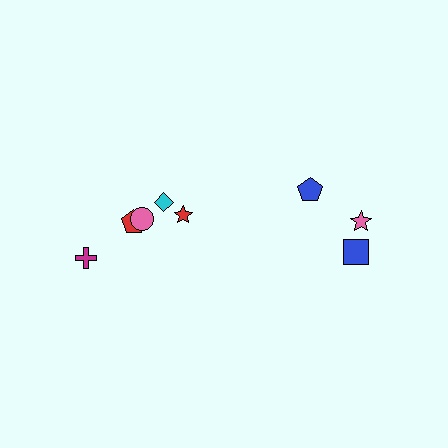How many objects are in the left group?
There are 5 objects.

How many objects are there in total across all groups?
There are 8 objects.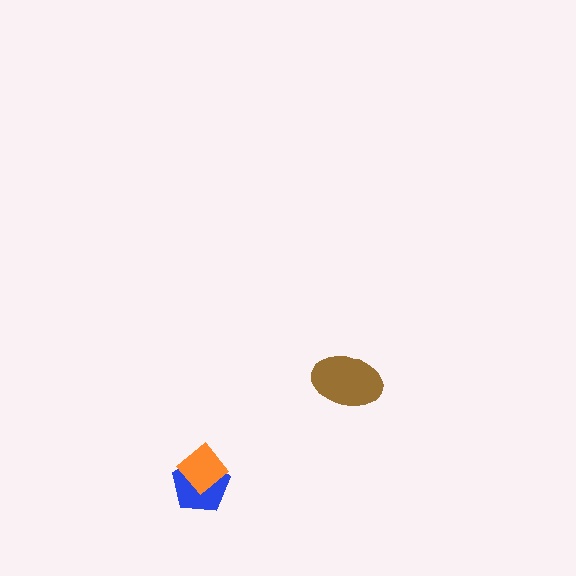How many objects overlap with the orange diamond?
1 object overlaps with the orange diamond.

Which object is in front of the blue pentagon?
The orange diamond is in front of the blue pentagon.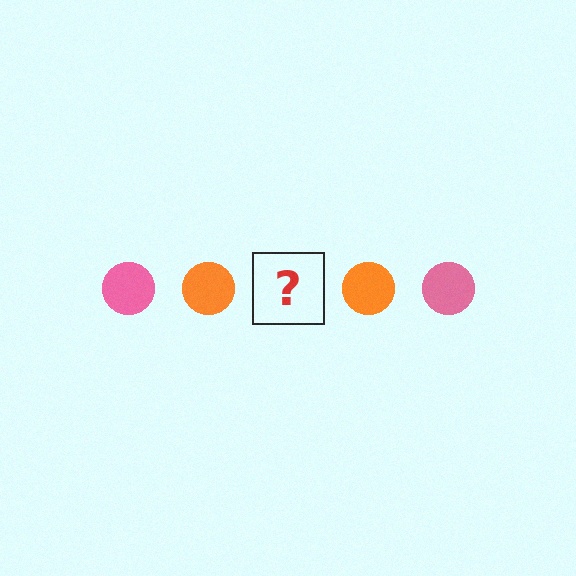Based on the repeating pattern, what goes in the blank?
The blank should be a pink circle.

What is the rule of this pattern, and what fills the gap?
The rule is that the pattern cycles through pink, orange circles. The gap should be filled with a pink circle.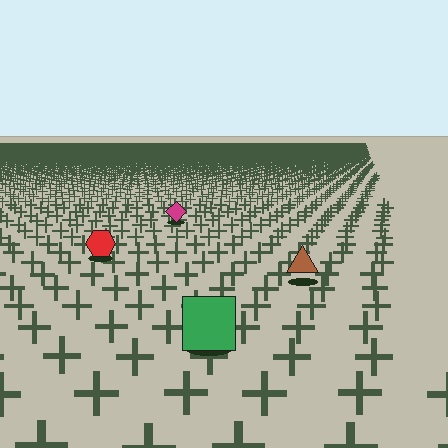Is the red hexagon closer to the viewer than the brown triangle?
No. The brown triangle is closer — you can tell from the texture gradient: the ground texture is coarser near it.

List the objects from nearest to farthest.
From nearest to farthest: the green square, the brown triangle, the red hexagon, the magenta diamond.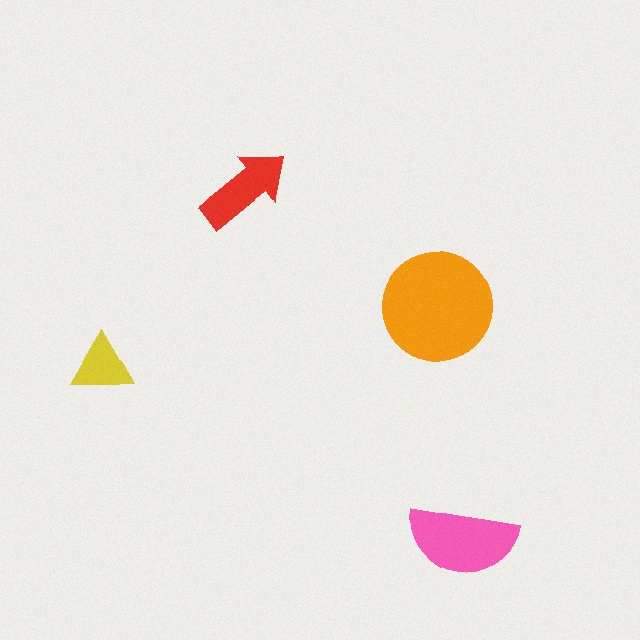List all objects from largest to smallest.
The orange circle, the pink semicircle, the red arrow, the yellow triangle.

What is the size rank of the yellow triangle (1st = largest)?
4th.